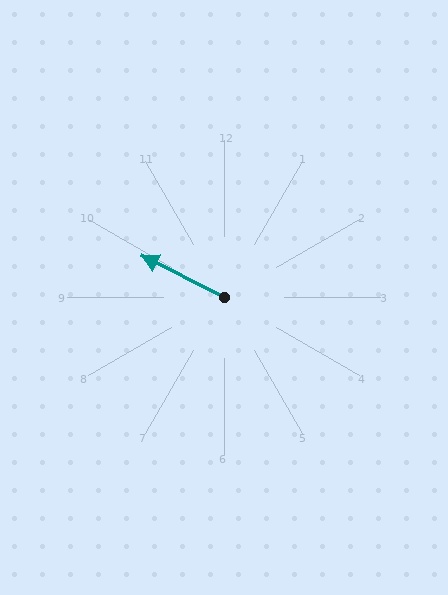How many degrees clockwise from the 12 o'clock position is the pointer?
Approximately 297 degrees.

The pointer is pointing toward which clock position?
Roughly 10 o'clock.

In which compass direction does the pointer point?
Northwest.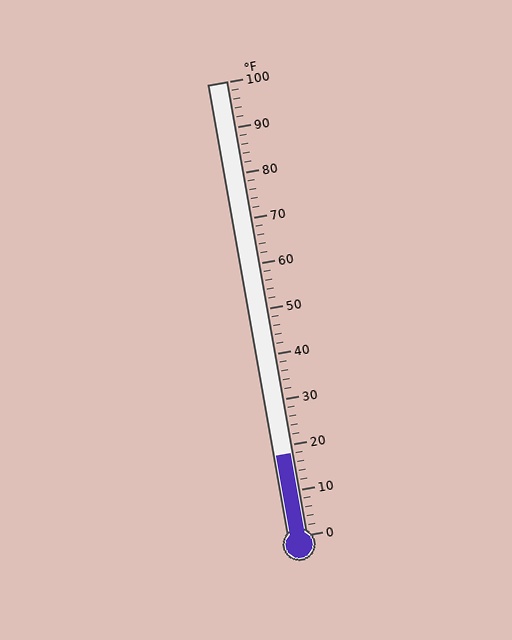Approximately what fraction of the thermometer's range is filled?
The thermometer is filled to approximately 20% of its range.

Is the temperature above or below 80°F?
The temperature is below 80°F.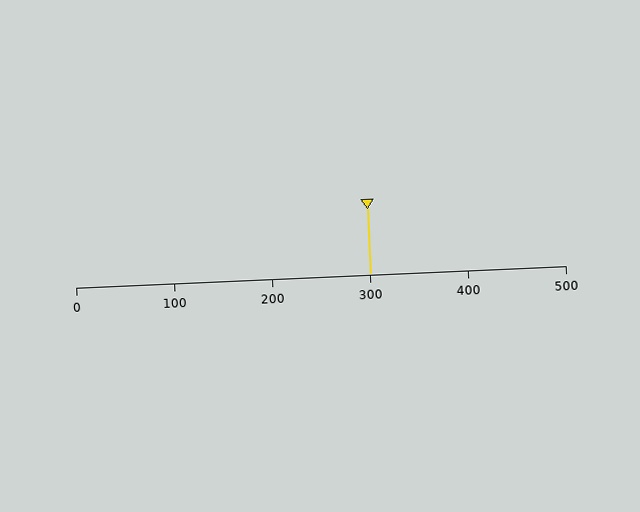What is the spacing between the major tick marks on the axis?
The major ticks are spaced 100 apart.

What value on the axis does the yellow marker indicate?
The marker indicates approximately 300.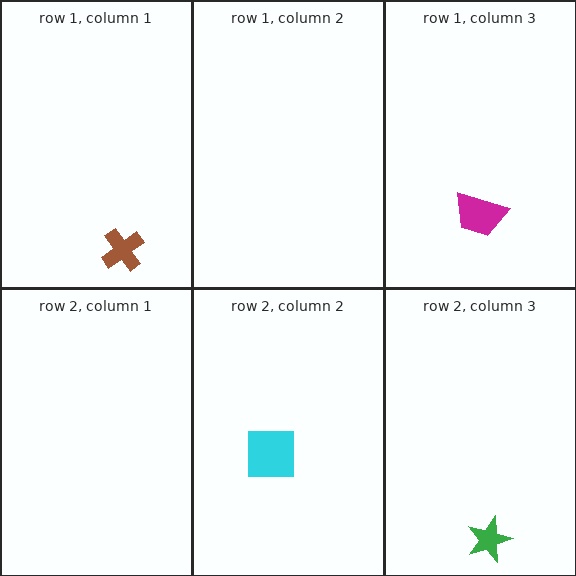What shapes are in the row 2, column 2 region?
The cyan square.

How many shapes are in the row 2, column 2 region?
1.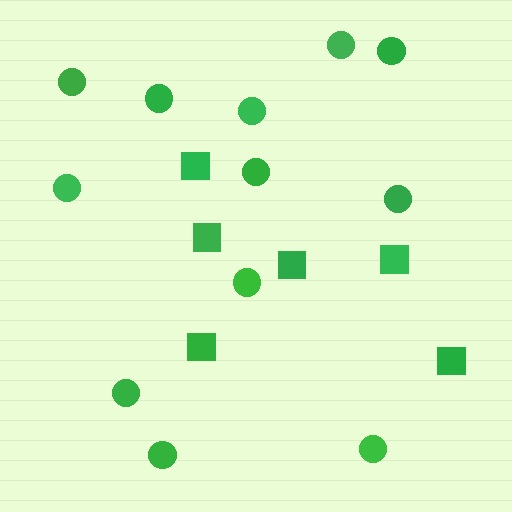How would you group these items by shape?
There are 2 groups: one group of circles (12) and one group of squares (6).